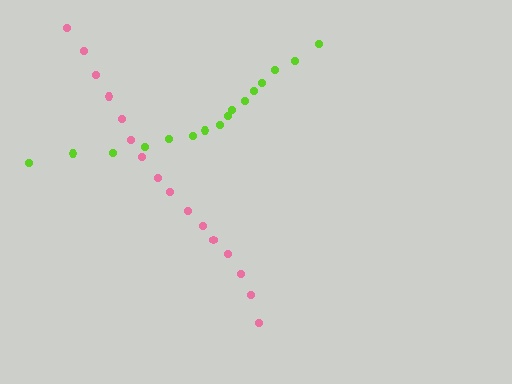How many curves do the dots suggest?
There are 2 distinct paths.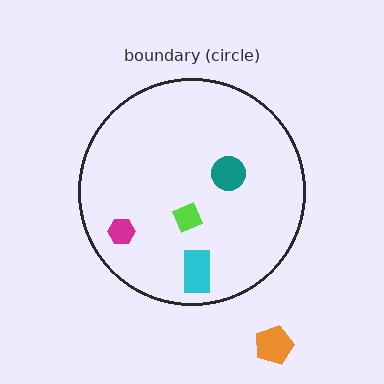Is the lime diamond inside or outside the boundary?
Inside.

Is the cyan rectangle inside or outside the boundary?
Inside.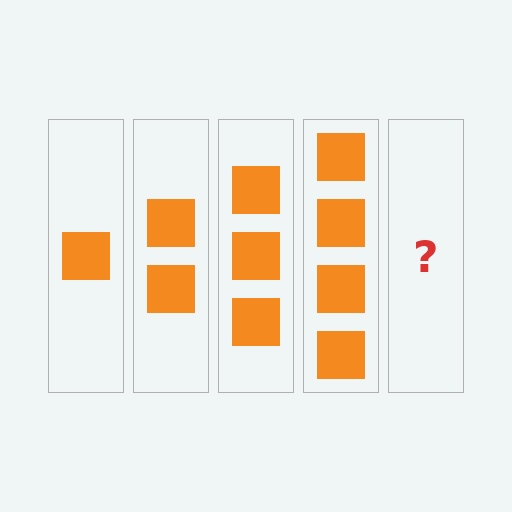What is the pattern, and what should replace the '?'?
The pattern is that each step adds one more square. The '?' should be 5 squares.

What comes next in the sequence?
The next element should be 5 squares.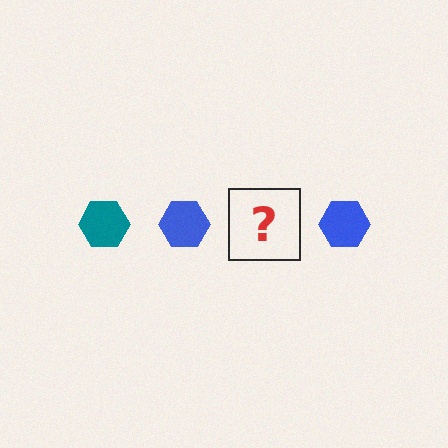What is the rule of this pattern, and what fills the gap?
The rule is that the pattern cycles through teal, blue hexagons. The gap should be filled with a teal hexagon.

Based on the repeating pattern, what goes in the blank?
The blank should be a teal hexagon.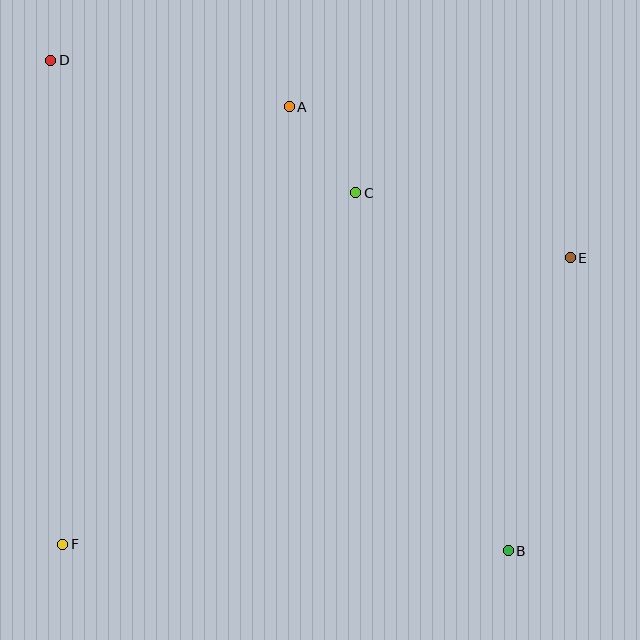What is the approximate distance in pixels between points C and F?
The distance between C and F is approximately 458 pixels.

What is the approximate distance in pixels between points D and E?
The distance between D and E is approximately 556 pixels.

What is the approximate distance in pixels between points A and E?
The distance between A and E is approximately 319 pixels.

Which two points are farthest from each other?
Points B and D are farthest from each other.